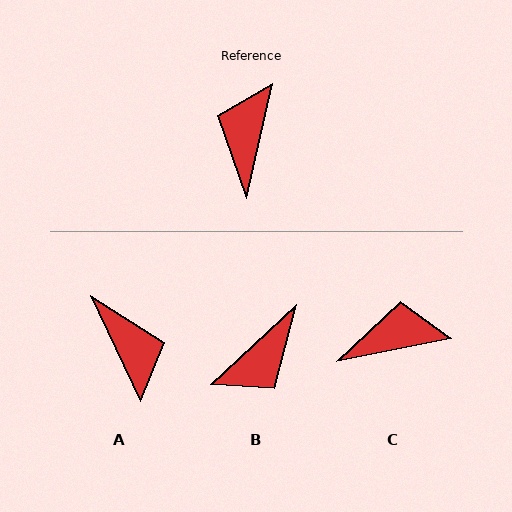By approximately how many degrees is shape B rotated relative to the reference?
Approximately 146 degrees counter-clockwise.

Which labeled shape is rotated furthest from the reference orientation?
B, about 146 degrees away.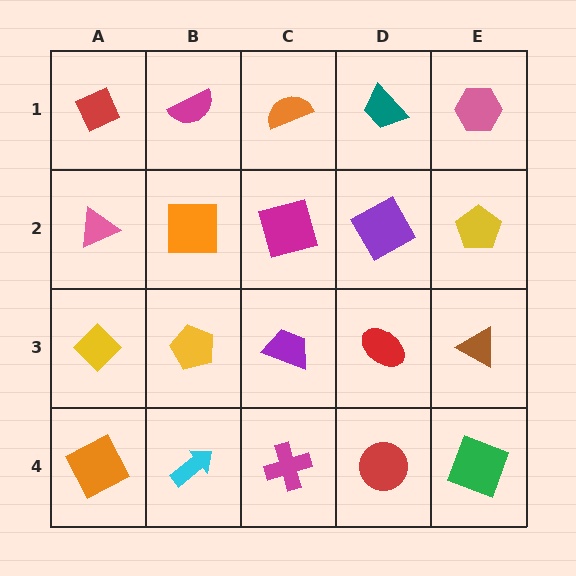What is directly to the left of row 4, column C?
A cyan arrow.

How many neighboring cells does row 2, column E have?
3.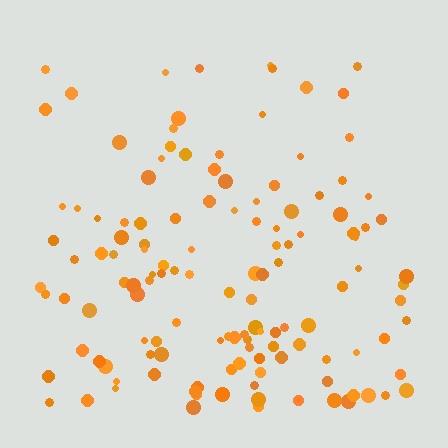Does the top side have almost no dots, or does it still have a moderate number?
Still a moderate number, just noticeably fewer than the bottom.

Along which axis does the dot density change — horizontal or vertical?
Vertical.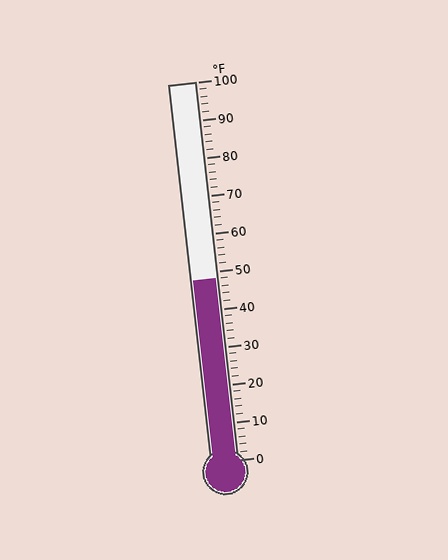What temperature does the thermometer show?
The thermometer shows approximately 48°F.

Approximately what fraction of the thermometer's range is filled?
The thermometer is filled to approximately 50% of its range.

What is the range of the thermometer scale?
The thermometer scale ranges from 0°F to 100°F.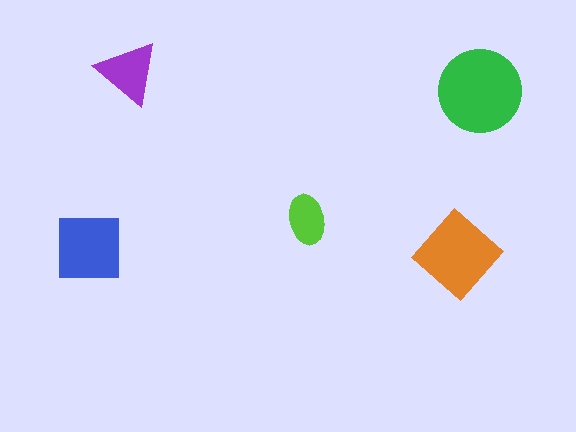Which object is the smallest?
The lime ellipse.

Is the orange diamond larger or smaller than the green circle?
Smaller.